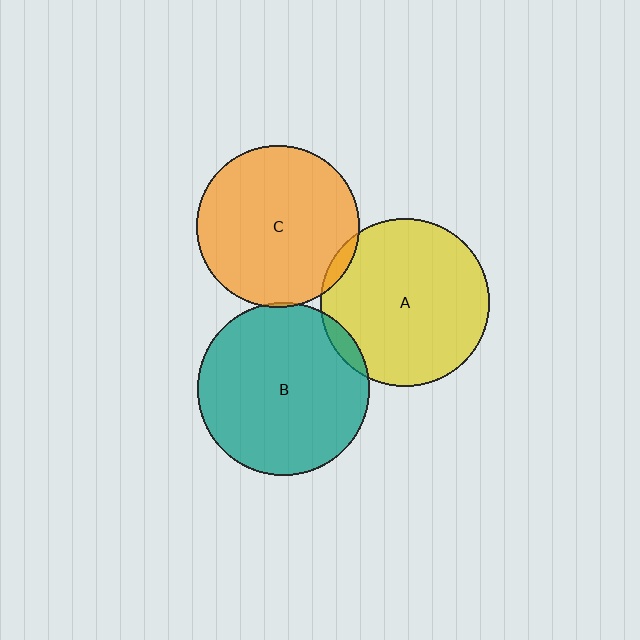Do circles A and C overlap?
Yes.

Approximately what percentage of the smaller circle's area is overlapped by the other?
Approximately 5%.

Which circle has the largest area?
Circle B (teal).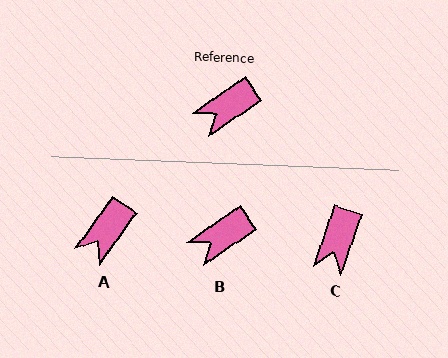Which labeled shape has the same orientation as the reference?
B.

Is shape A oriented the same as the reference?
No, it is off by about 20 degrees.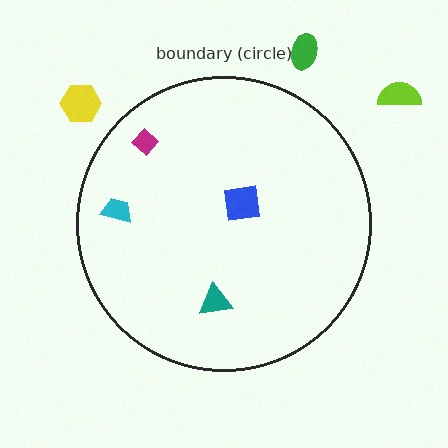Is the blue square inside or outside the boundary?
Inside.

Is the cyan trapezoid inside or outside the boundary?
Inside.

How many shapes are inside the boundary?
4 inside, 3 outside.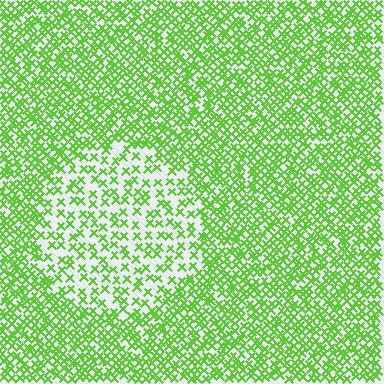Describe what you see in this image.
The image contains small lime elements arranged at two different densities. A circle-shaped region is visible where the elements are less densely packed than the surrounding area.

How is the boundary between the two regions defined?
The boundary is defined by a change in element density (approximately 2.1x ratio). All elements are the same color, size, and shape.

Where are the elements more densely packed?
The elements are more densely packed outside the circle boundary.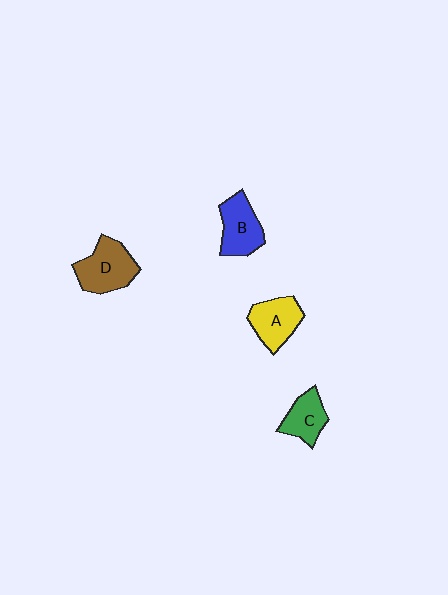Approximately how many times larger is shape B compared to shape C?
Approximately 1.3 times.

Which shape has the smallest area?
Shape C (green).